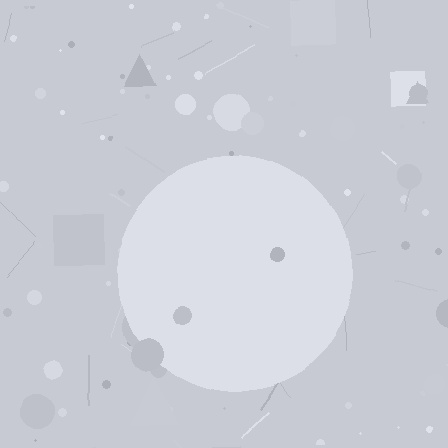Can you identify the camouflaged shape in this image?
The camouflaged shape is a circle.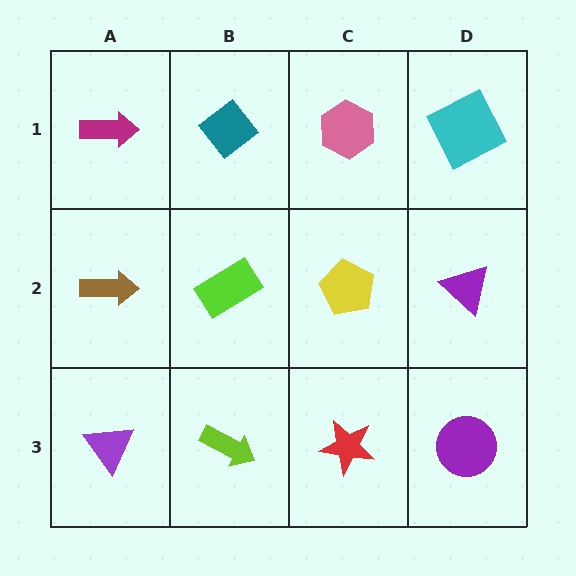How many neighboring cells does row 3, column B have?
3.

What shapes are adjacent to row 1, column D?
A purple triangle (row 2, column D), a pink hexagon (row 1, column C).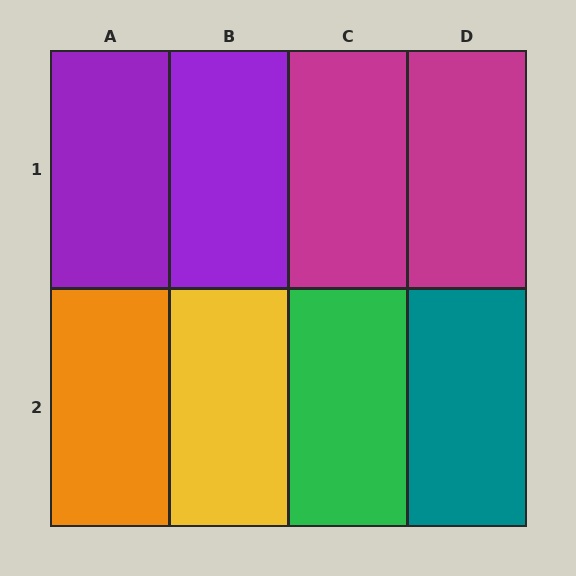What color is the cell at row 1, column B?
Purple.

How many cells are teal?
1 cell is teal.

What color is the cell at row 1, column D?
Magenta.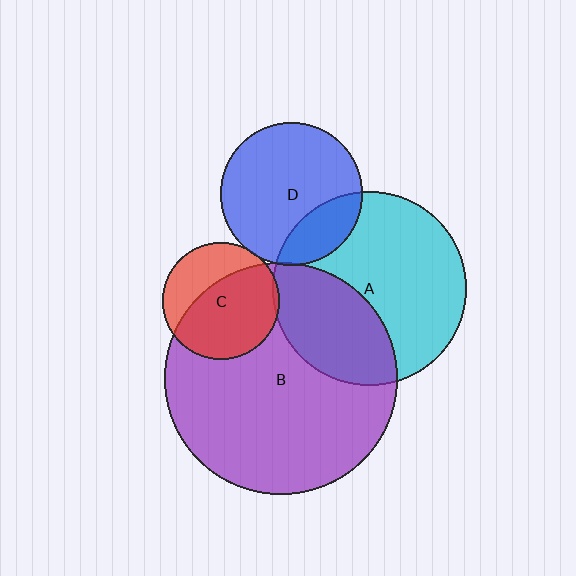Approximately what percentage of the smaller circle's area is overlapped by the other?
Approximately 65%.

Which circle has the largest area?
Circle B (purple).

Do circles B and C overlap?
Yes.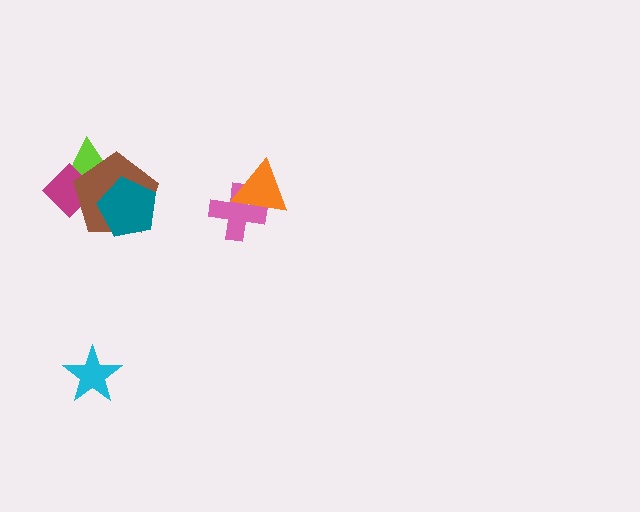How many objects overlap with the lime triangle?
3 objects overlap with the lime triangle.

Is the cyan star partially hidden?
No, no other shape covers it.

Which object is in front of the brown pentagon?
The teal pentagon is in front of the brown pentagon.